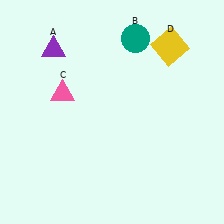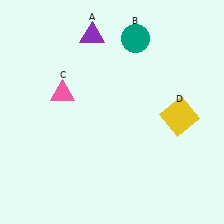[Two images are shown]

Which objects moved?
The objects that moved are: the purple triangle (A), the yellow square (D).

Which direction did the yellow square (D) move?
The yellow square (D) moved down.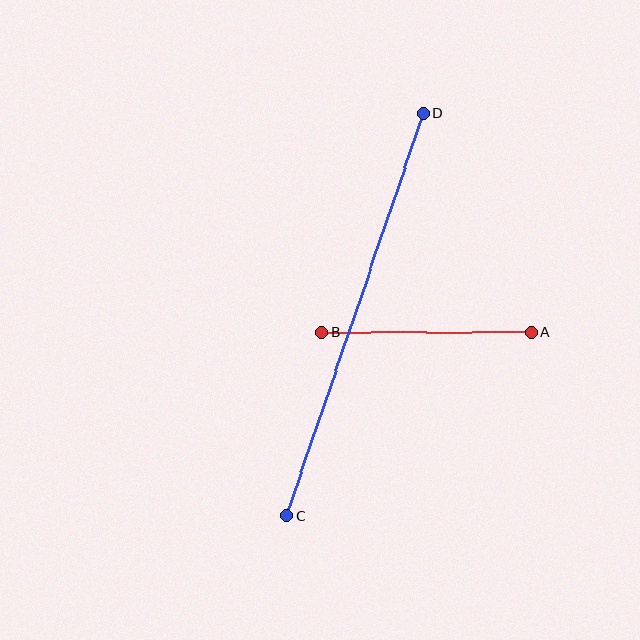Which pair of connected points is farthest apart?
Points C and D are farthest apart.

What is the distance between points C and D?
The distance is approximately 426 pixels.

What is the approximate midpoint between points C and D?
The midpoint is at approximately (355, 315) pixels.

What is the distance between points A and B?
The distance is approximately 209 pixels.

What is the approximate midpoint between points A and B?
The midpoint is at approximately (427, 332) pixels.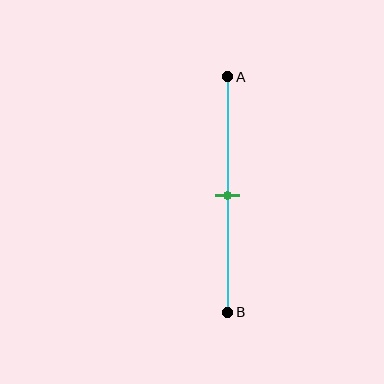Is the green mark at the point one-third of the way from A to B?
No, the mark is at about 50% from A, not at the 33% one-third point.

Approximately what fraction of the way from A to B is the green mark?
The green mark is approximately 50% of the way from A to B.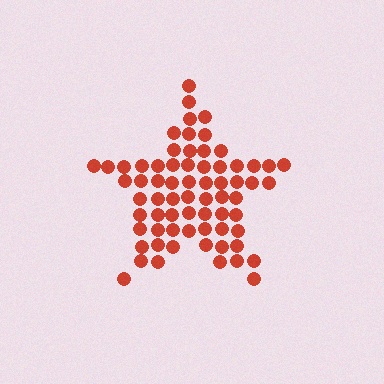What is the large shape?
The large shape is a star.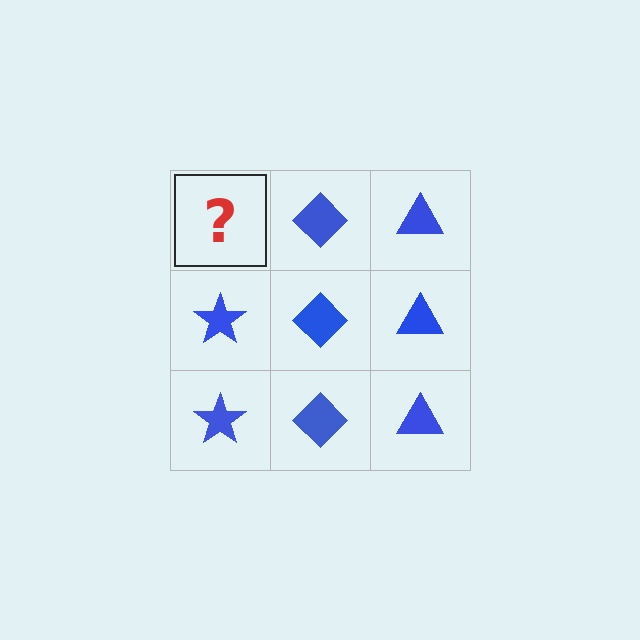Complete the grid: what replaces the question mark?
The question mark should be replaced with a blue star.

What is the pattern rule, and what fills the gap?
The rule is that each column has a consistent shape. The gap should be filled with a blue star.